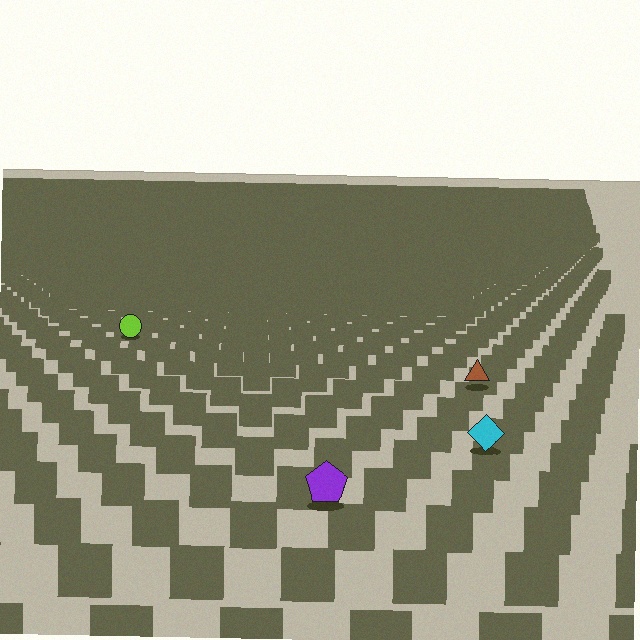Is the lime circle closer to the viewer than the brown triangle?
No. The brown triangle is closer — you can tell from the texture gradient: the ground texture is coarser near it.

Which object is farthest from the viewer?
The lime circle is farthest from the viewer. It appears smaller and the ground texture around it is denser.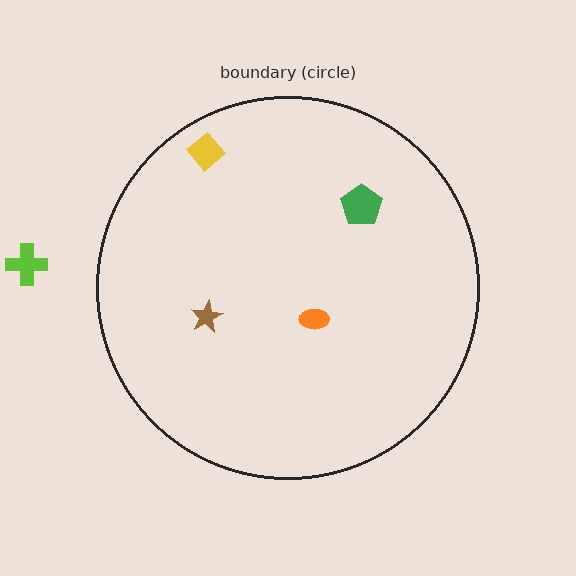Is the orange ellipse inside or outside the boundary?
Inside.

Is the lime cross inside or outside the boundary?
Outside.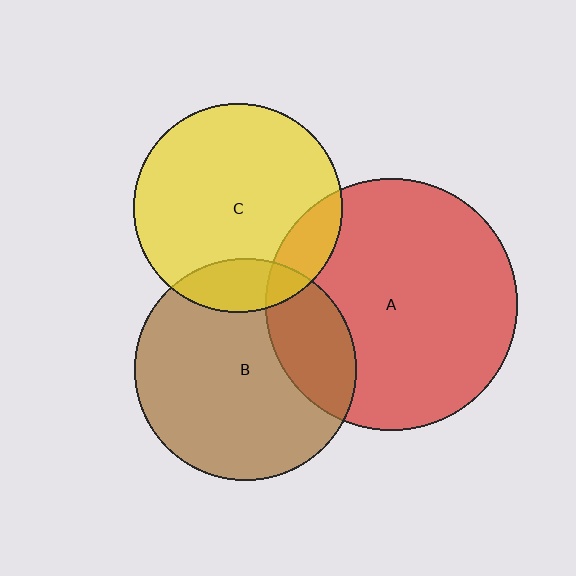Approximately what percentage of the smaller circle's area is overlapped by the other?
Approximately 25%.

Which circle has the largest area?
Circle A (red).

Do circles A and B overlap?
Yes.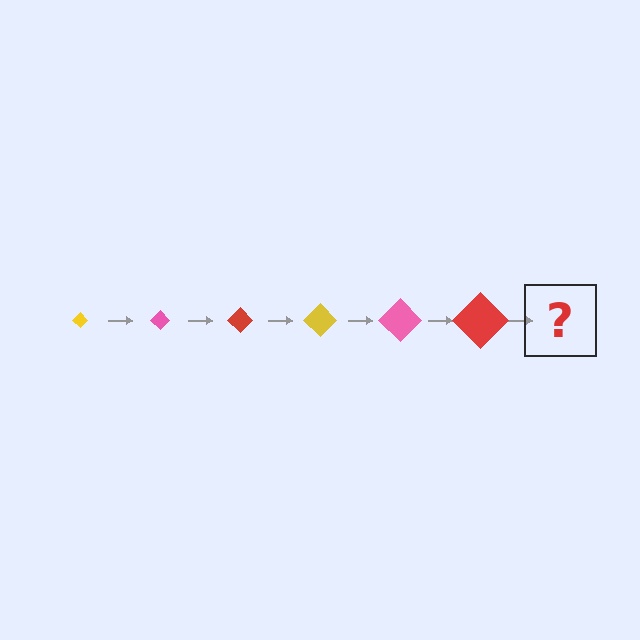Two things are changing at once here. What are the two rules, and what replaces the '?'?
The two rules are that the diamond grows larger each step and the color cycles through yellow, pink, and red. The '?' should be a yellow diamond, larger than the previous one.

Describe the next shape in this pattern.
It should be a yellow diamond, larger than the previous one.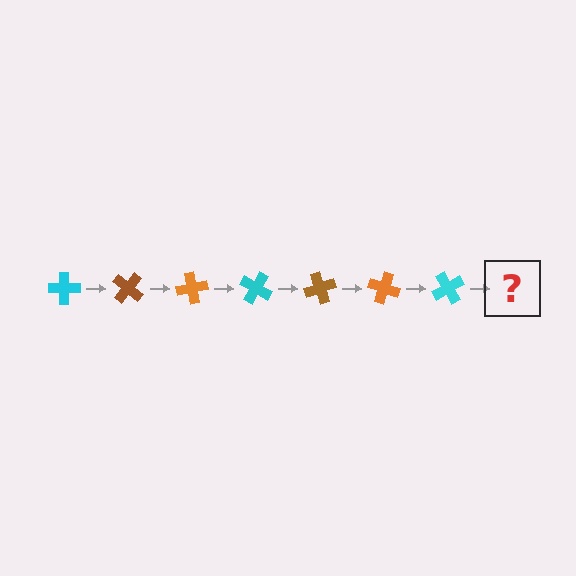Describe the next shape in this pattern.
It should be a brown cross, rotated 280 degrees from the start.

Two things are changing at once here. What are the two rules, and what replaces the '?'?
The two rules are that it rotates 40 degrees each step and the color cycles through cyan, brown, and orange. The '?' should be a brown cross, rotated 280 degrees from the start.